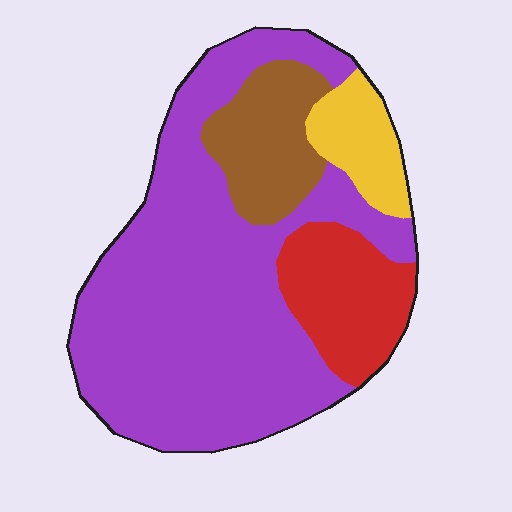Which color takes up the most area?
Purple, at roughly 65%.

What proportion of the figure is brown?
Brown takes up about one eighth (1/8) of the figure.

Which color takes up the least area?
Yellow, at roughly 10%.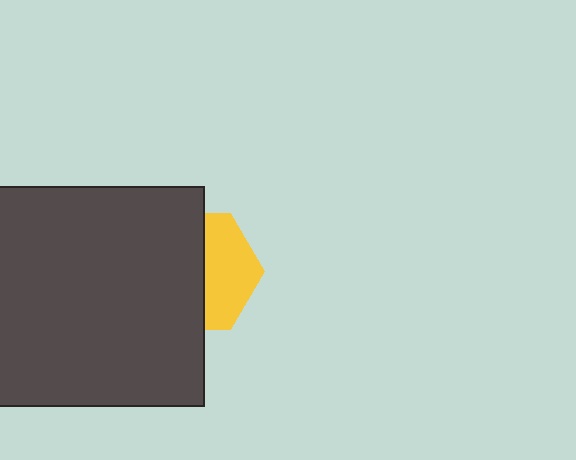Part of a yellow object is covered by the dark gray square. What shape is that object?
It is a hexagon.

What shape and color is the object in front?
The object in front is a dark gray square.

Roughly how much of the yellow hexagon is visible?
A small part of it is visible (roughly 42%).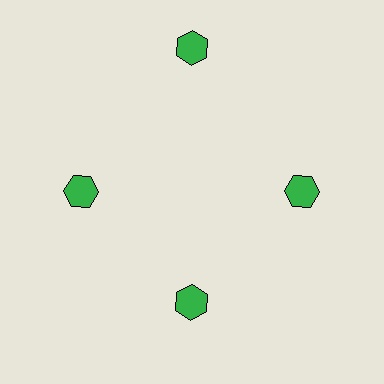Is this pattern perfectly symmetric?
No. The 4 green hexagons are arranged in a ring, but one element near the 12 o'clock position is pushed outward from the center, breaking the 4-fold rotational symmetry.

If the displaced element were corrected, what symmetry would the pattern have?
It would have 4-fold rotational symmetry — the pattern would map onto itself every 90 degrees.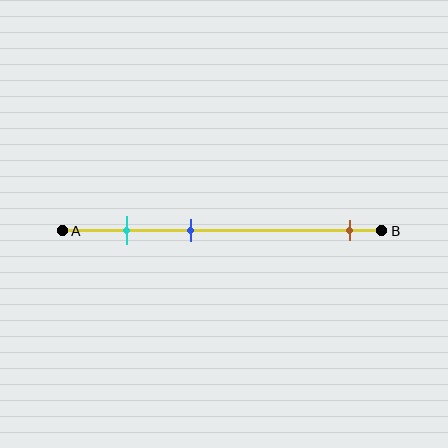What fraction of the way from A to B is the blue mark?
The blue mark is approximately 40% (0.4) of the way from A to B.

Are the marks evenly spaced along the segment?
No, the marks are not evenly spaced.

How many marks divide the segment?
There are 3 marks dividing the segment.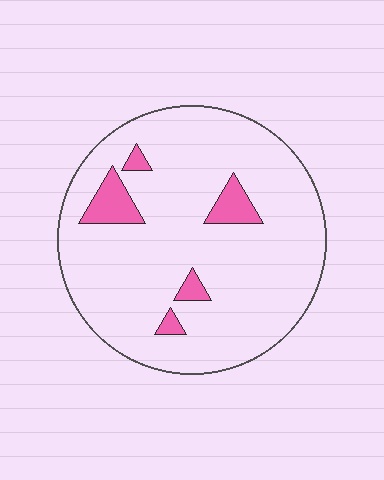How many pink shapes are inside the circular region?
5.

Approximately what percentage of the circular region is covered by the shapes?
Approximately 10%.